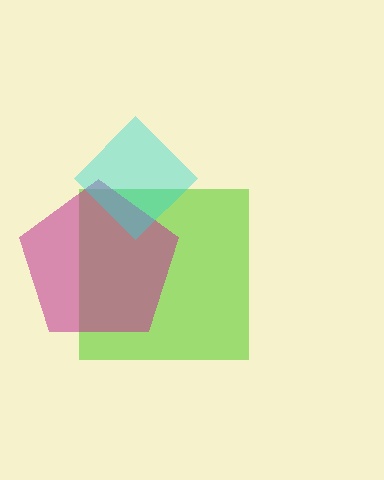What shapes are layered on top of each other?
The layered shapes are: a lime square, a magenta pentagon, a cyan diamond.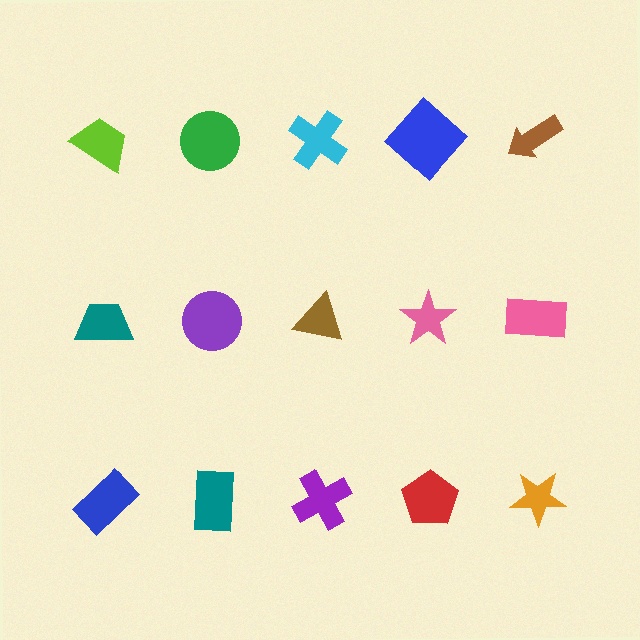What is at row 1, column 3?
A cyan cross.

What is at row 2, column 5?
A pink rectangle.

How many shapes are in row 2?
5 shapes.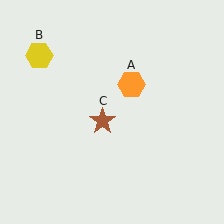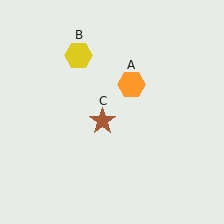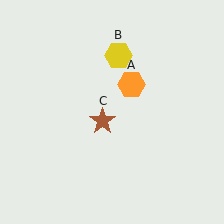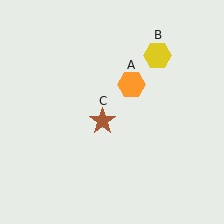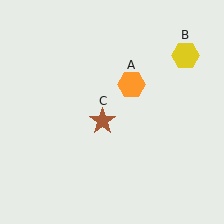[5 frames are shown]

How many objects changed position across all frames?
1 object changed position: yellow hexagon (object B).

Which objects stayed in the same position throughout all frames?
Orange hexagon (object A) and brown star (object C) remained stationary.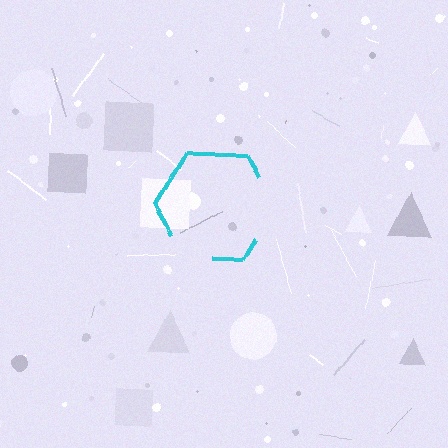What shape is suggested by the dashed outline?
The dashed outline suggests a hexagon.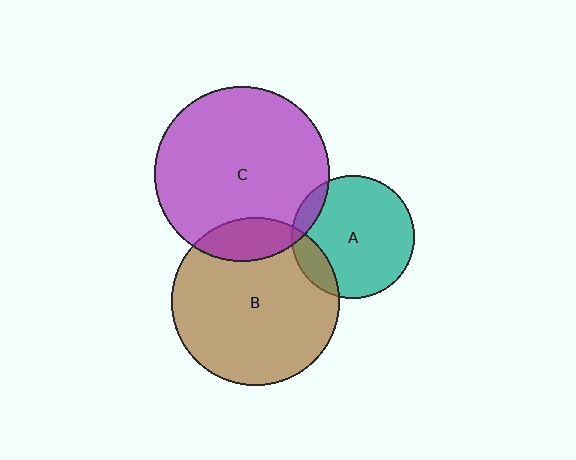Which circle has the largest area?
Circle C (purple).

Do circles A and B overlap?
Yes.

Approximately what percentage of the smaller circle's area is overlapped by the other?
Approximately 15%.